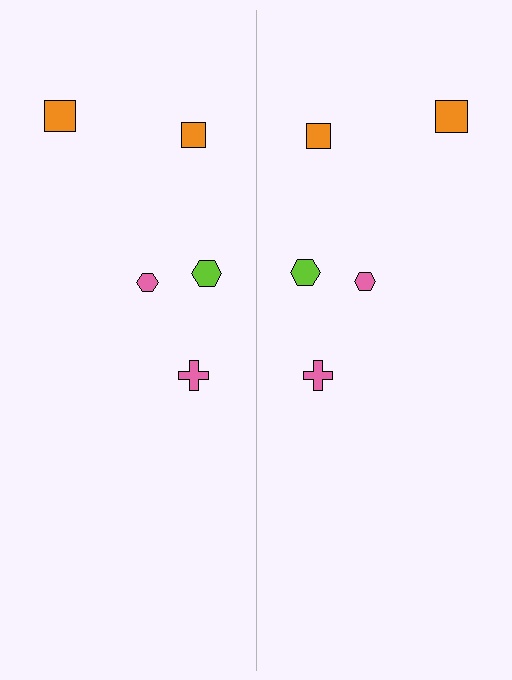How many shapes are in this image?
There are 10 shapes in this image.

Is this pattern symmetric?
Yes, this pattern has bilateral (reflection) symmetry.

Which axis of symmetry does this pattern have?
The pattern has a vertical axis of symmetry running through the center of the image.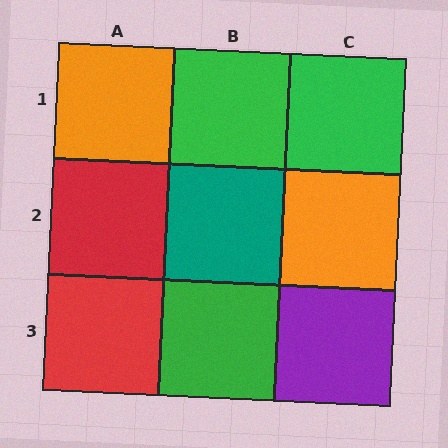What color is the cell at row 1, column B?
Green.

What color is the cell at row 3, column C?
Purple.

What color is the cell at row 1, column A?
Orange.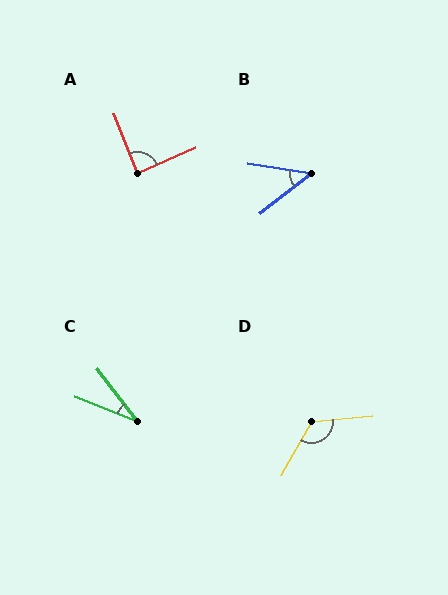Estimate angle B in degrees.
Approximately 46 degrees.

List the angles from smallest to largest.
C (31°), B (46°), A (87°), D (125°).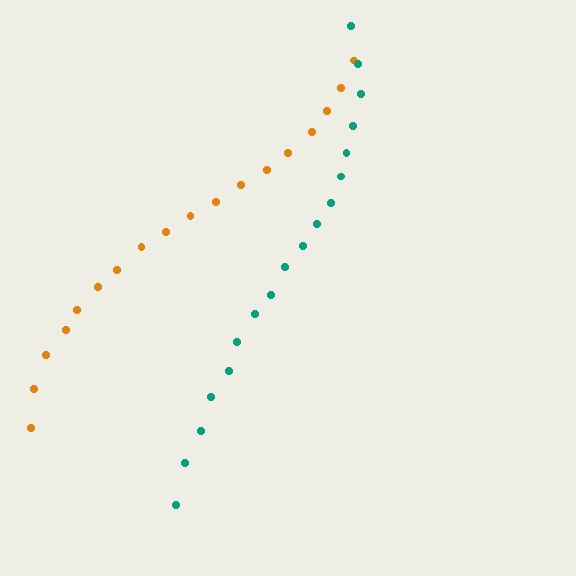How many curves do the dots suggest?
There are 2 distinct paths.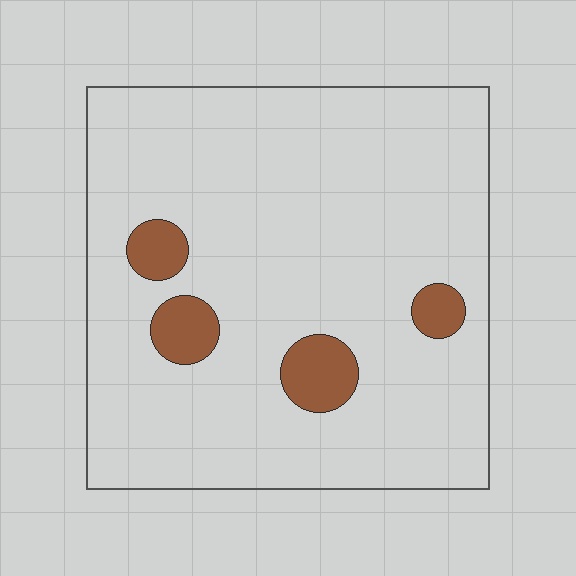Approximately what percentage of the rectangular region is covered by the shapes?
Approximately 10%.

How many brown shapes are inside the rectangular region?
4.